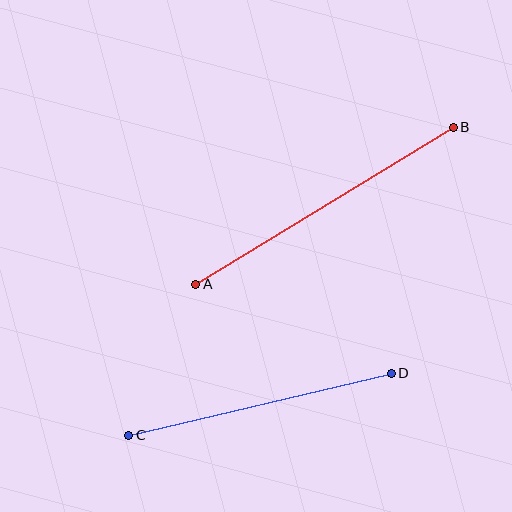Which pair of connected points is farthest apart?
Points A and B are farthest apart.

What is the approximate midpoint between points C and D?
The midpoint is at approximately (260, 404) pixels.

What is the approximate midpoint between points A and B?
The midpoint is at approximately (324, 206) pixels.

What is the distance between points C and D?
The distance is approximately 270 pixels.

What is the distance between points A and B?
The distance is approximately 302 pixels.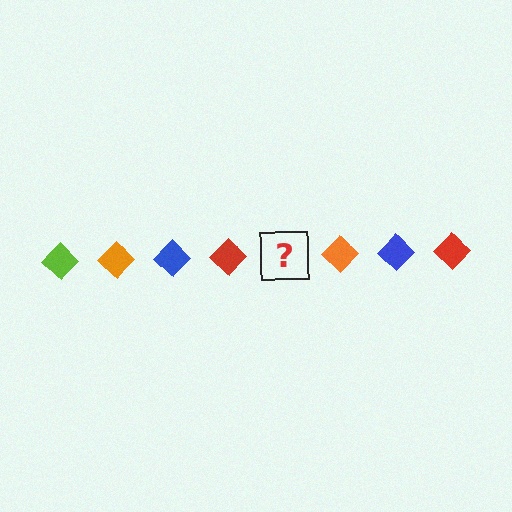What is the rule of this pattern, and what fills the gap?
The rule is that the pattern cycles through lime, orange, blue, red diamonds. The gap should be filled with a lime diamond.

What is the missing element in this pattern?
The missing element is a lime diamond.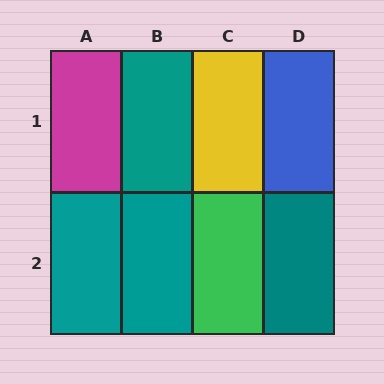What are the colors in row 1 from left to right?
Magenta, teal, yellow, blue.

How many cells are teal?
4 cells are teal.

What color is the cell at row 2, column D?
Teal.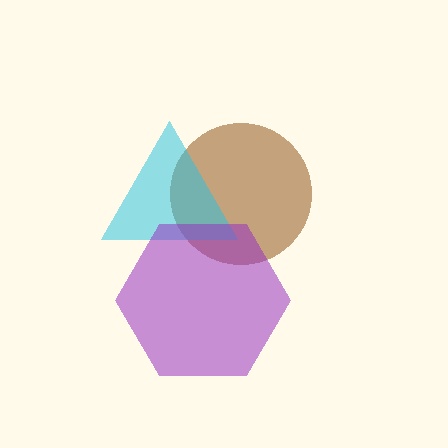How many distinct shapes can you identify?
There are 3 distinct shapes: a brown circle, a cyan triangle, a purple hexagon.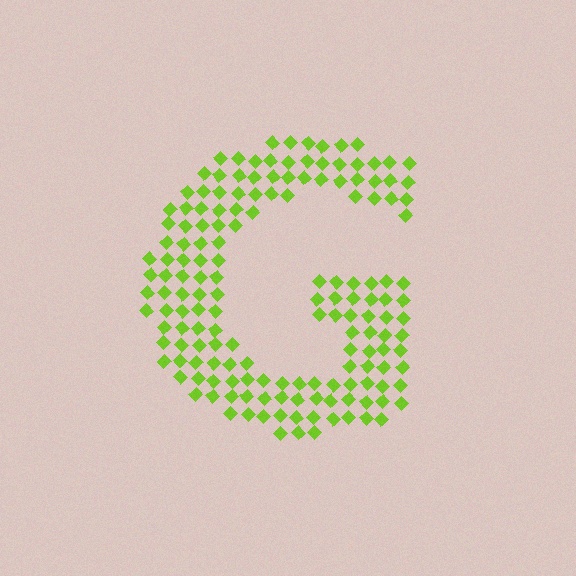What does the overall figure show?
The overall figure shows the letter G.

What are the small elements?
The small elements are diamonds.